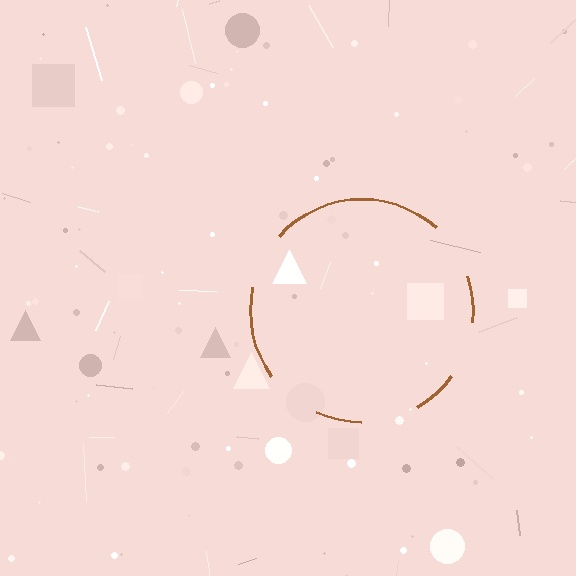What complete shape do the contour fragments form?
The contour fragments form a circle.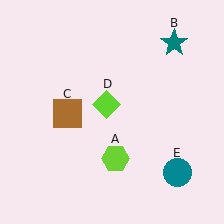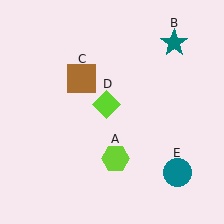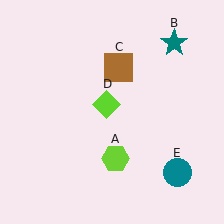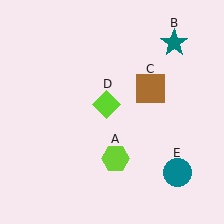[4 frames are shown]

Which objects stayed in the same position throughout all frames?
Lime hexagon (object A) and teal star (object B) and lime diamond (object D) and teal circle (object E) remained stationary.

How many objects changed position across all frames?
1 object changed position: brown square (object C).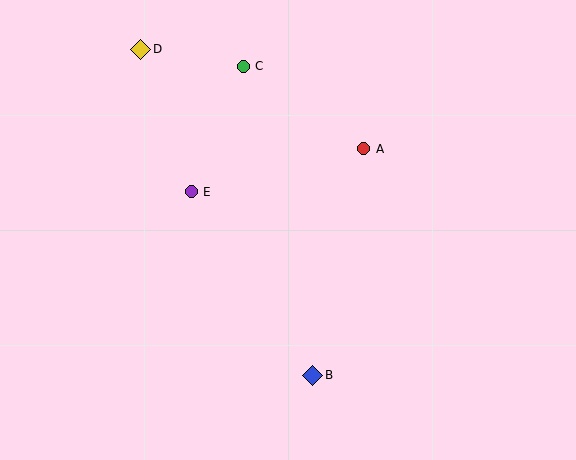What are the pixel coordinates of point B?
Point B is at (313, 375).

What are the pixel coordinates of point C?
Point C is at (243, 66).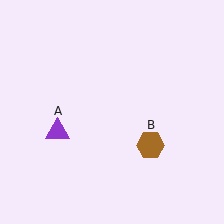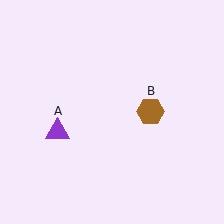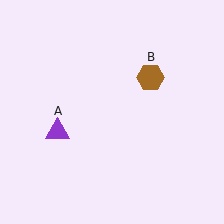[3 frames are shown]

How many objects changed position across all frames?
1 object changed position: brown hexagon (object B).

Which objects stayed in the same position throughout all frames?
Purple triangle (object A) remained stationary.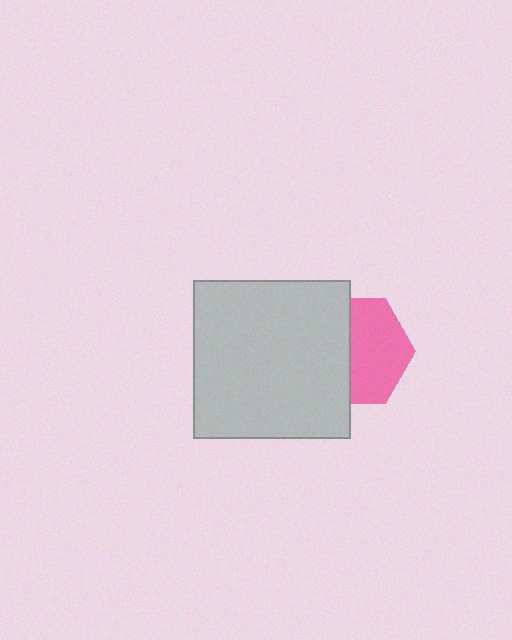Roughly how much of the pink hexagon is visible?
About half of it is visible (roughly 54%).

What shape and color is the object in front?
The object in front is a light gray square.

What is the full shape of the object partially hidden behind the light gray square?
The partially hidden object is a pink hexagon.